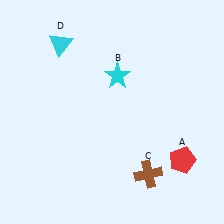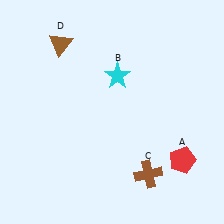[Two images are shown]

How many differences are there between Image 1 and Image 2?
There is 1 difference between the two images.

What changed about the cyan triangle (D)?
In Image 1, D is cyan. In Image 2, it changed to brown.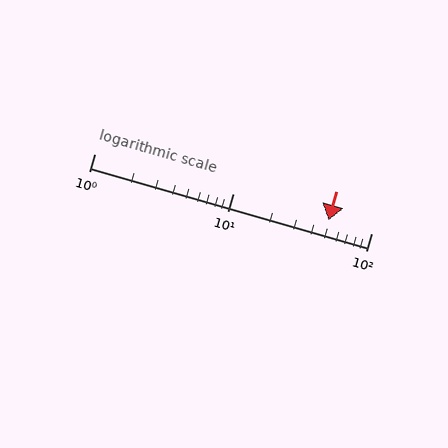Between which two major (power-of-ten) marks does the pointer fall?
The pointer is between 10 and 100.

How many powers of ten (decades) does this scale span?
The scale spans 2 decades, from 1 to 100.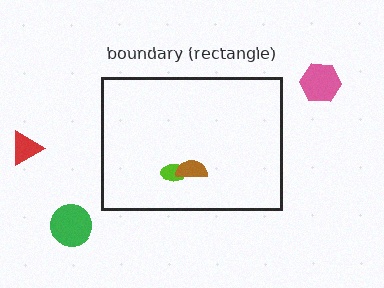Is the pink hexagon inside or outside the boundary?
Outside.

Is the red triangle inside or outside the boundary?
Outside.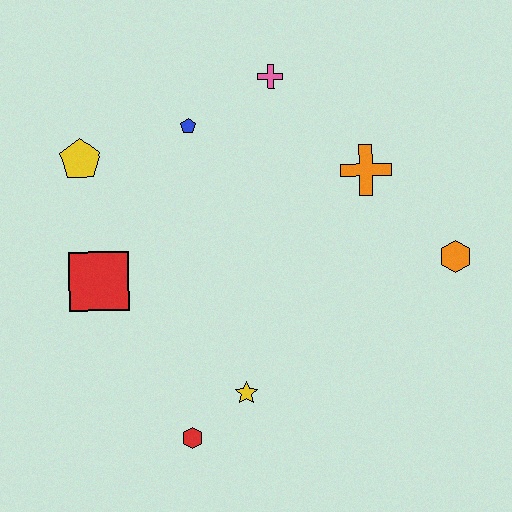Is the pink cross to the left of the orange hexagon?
Yes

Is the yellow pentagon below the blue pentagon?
Yes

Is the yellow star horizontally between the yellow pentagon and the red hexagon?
No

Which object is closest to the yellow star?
The red hexagon is closest to the yellow star.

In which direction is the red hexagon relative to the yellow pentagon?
The red hexagon is below the yellow pentagon.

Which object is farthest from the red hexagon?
The pink cross is farthest from the red hexagon.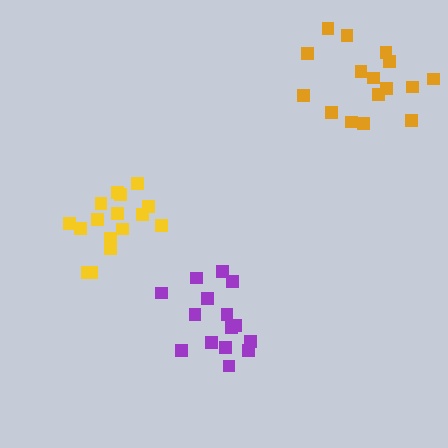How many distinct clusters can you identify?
There are 3 distinct clusters.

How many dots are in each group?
Group 1: 16 dots, Group 2: 15 dots, Group 3: 16 dots (47 total).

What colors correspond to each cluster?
The clusters are colored: yellow, purple, orange.